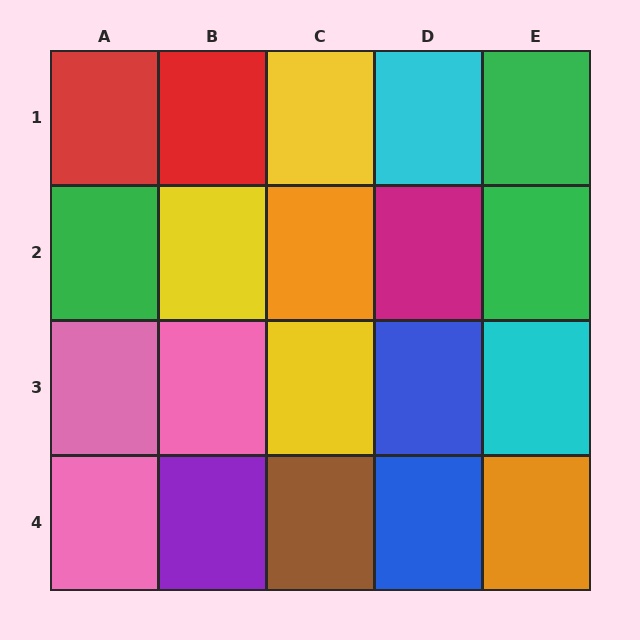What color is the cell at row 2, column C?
Orange.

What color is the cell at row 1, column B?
Red.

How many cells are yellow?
3 cells are yellow.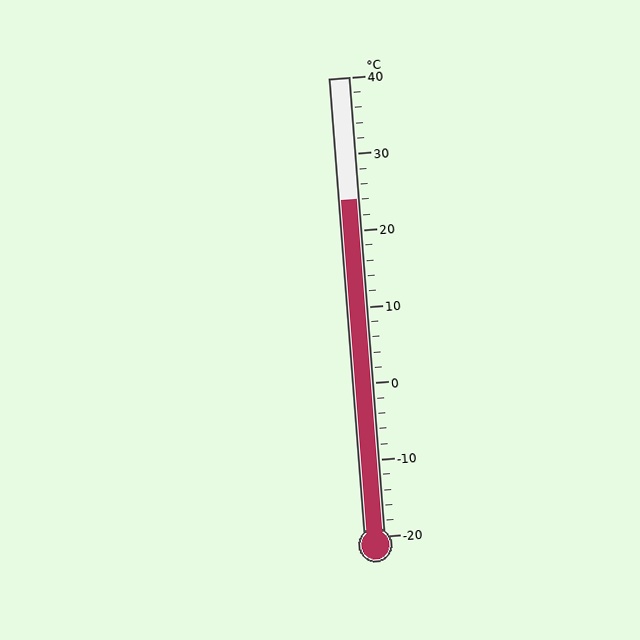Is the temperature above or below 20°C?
The temperature is above 20°C.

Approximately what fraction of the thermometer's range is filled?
The thermometer is filled to approximately 75% of its range.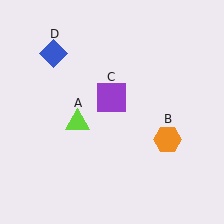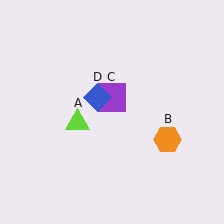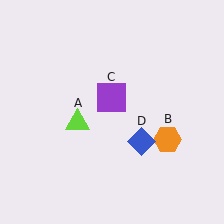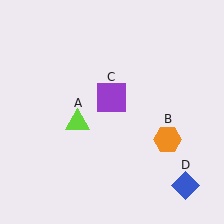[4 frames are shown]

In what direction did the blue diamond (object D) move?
The blue diamond (object D) moved down and to the right.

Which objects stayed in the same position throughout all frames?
Lime triangle (object A) and orange hexagon (object B) and purple square (object C) remained stationary.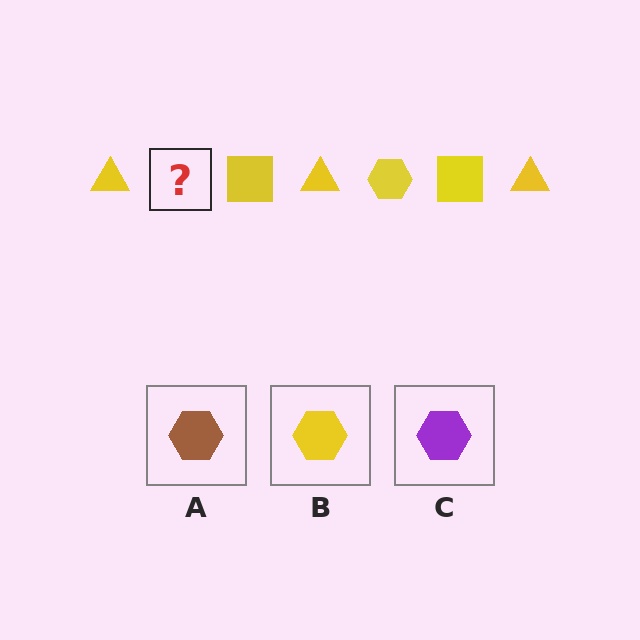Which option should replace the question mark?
Option B.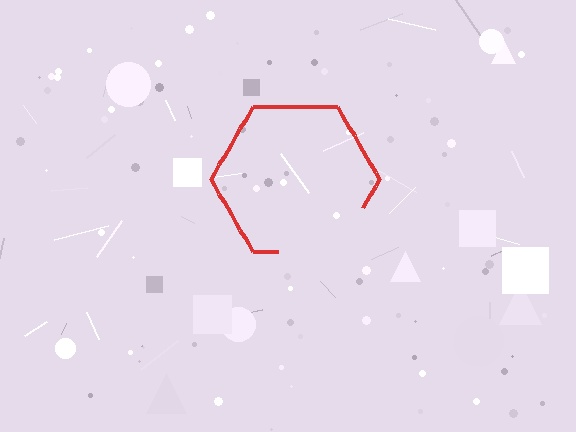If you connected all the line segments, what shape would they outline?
They would outline a hexagon.